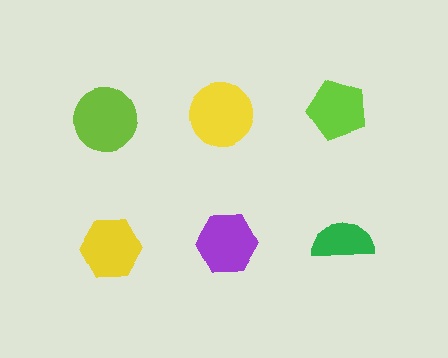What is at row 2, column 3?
A green semicircle.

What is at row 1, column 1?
A lime circle.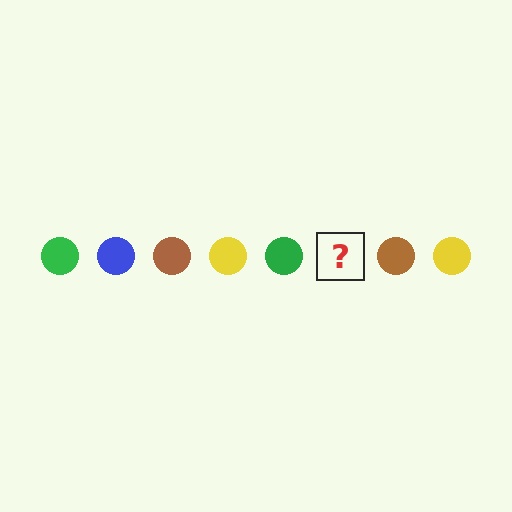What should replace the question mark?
The question mark should be replaced with a blue circle.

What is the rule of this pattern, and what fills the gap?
The rule is that the pattern cycles through green, blue, brown, yellow circles. The gap should be filled with a blue circle.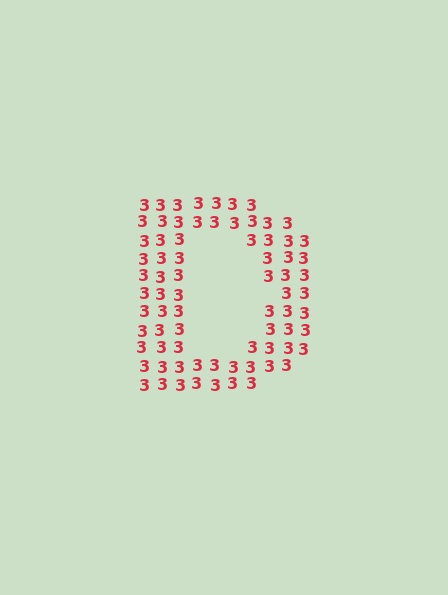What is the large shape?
The large shape is the letter D.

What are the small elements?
The small elements are digit 3's.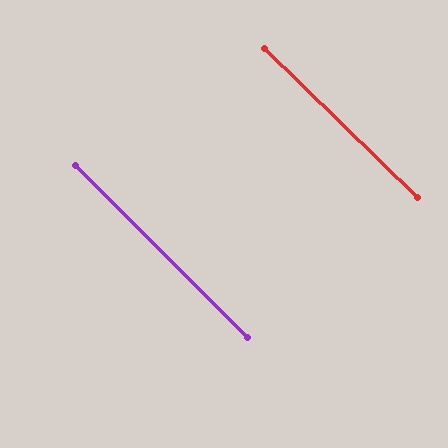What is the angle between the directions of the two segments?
Approximately 1 degree.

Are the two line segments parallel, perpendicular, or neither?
Parallel — their directions differ by only 0.7°.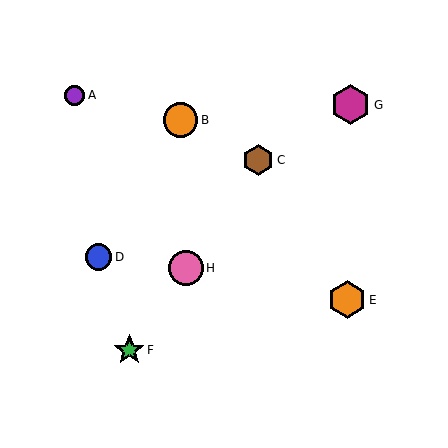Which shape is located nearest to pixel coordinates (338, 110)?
The magenta hexagon (labeled G) at (351, 105) is nearest to that location.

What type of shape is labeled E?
Shape E is an orange hexagon.